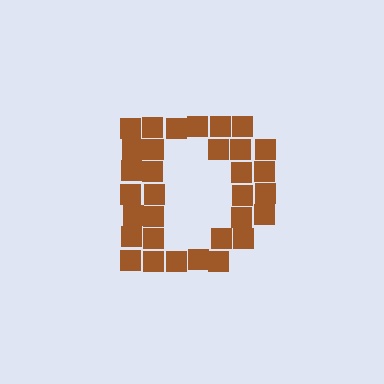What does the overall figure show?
The overall figure shows the letter D.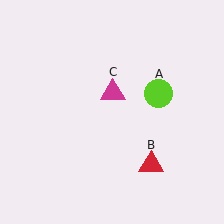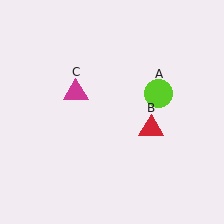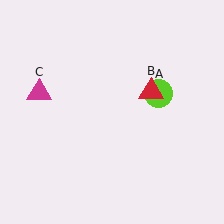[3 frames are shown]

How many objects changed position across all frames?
2 objects changed position: red triangle (object B), magenta triangle (object C).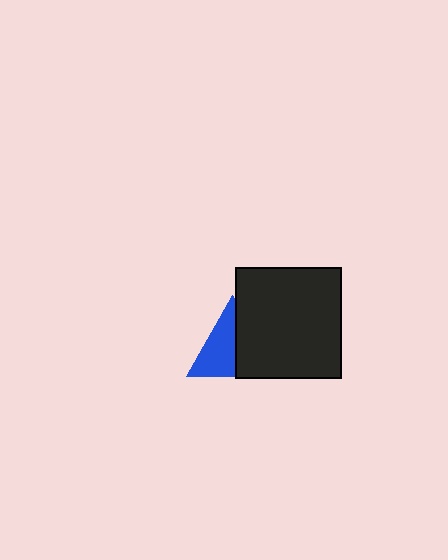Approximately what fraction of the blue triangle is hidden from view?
Roughly 44% of the blue triangle is hidden behind the black rectangle.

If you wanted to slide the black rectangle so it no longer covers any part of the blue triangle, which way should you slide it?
Slide it right — that is the most direct way to separate the two shapes.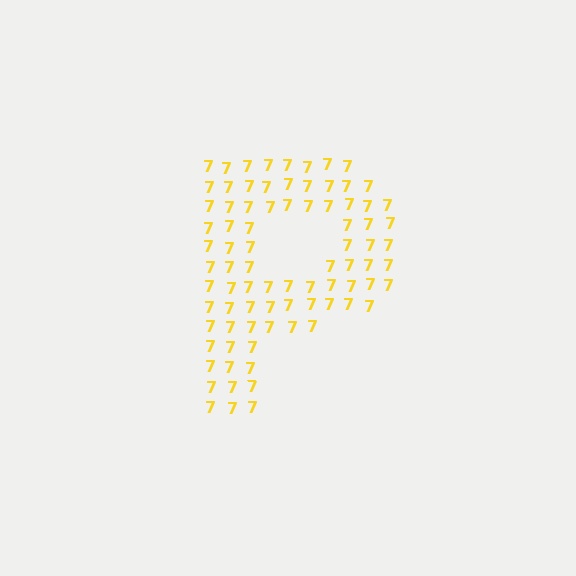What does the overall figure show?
The overall figure shows the letter P.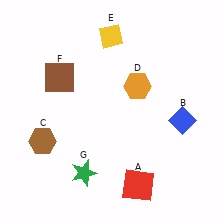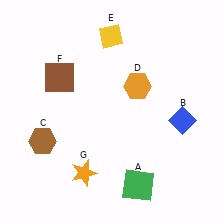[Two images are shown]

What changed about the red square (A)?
In Image 1, A is red. In Image 2, it changed to green.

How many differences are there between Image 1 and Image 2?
There are 2 differences between the two images.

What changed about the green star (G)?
In Image 1, G is green. In Image 2, it changed to orange.